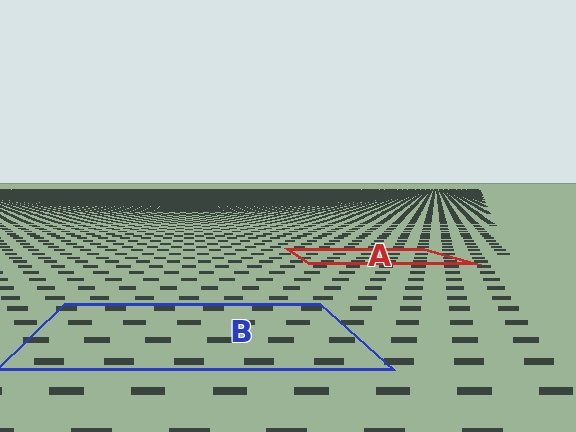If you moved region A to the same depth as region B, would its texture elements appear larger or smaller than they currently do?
They would appear larger. At a closer depth, the same texture elements are projected at a bigger on-screen size.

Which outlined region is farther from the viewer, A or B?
Region A is farther from the viewer — the texture elements inside it appear smaller and more densely packed.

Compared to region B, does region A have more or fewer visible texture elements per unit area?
Region A has more texture elements per unit area — they are packed more densely because it is farther away.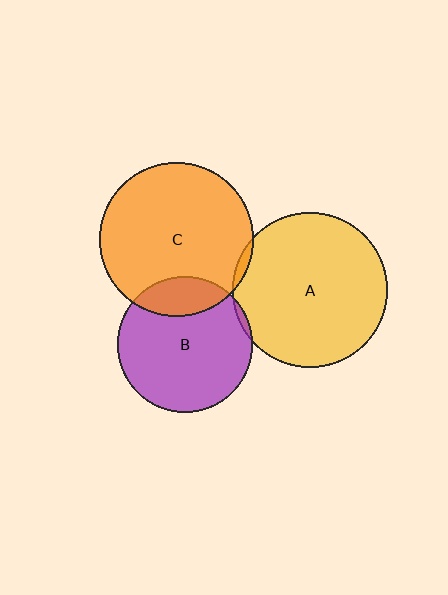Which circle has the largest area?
Circle A (yellow).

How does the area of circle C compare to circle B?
Approximately 1.3 times.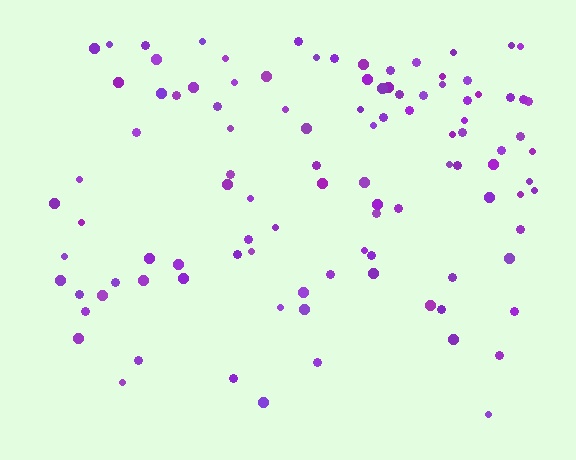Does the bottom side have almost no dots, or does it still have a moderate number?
Still a moderate number, just noticeably fewer than the top.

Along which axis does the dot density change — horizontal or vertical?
Vertical.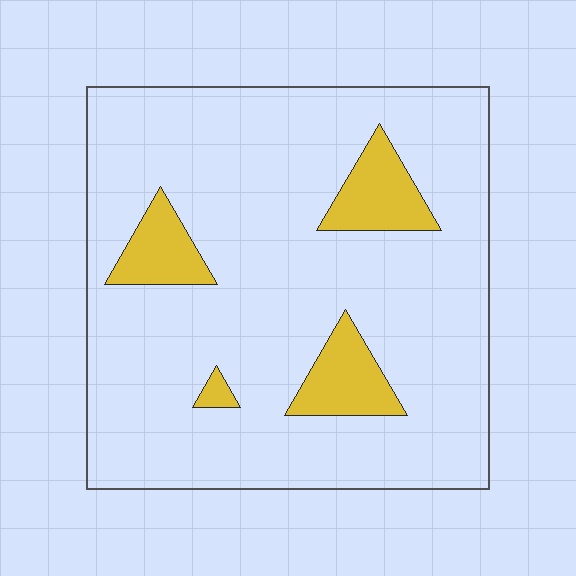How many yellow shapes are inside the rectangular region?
4.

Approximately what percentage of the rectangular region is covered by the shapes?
Approximately 10%.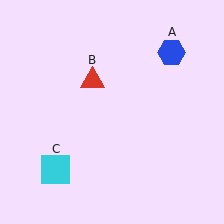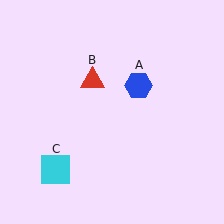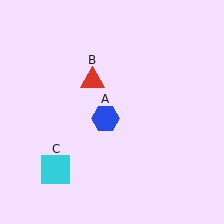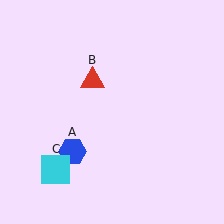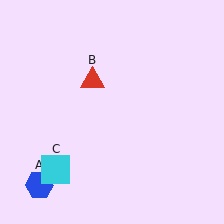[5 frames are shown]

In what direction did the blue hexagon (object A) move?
The blue hexagon (object A) moved down and to the left.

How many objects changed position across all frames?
1 object changed position: blue hexagon (object A).